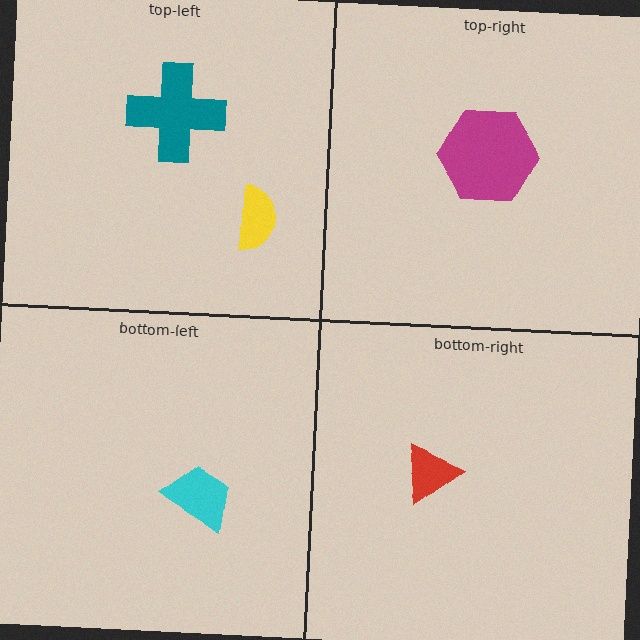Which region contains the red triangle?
The bottom-right region.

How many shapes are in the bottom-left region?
1.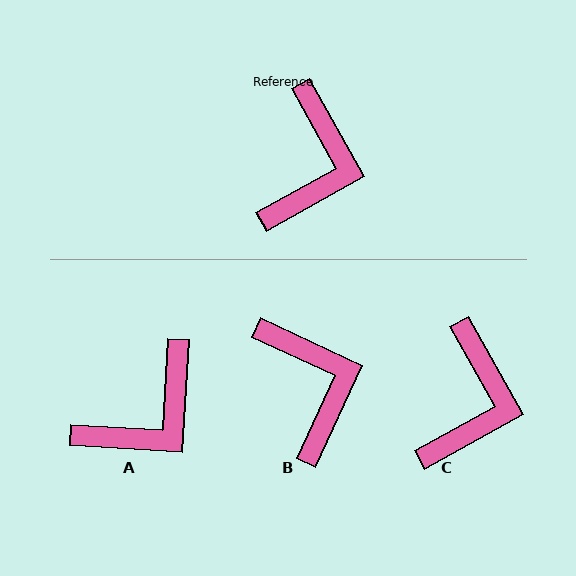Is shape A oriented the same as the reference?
No, it is off by about 33 degrees.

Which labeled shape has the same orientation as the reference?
C.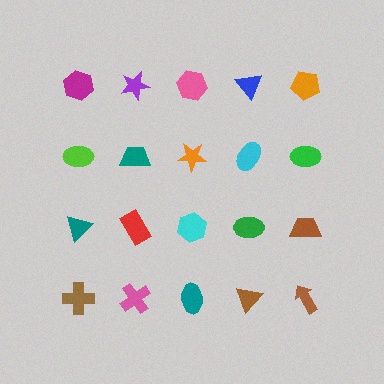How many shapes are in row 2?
5 shapes.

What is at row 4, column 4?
A brown triangle.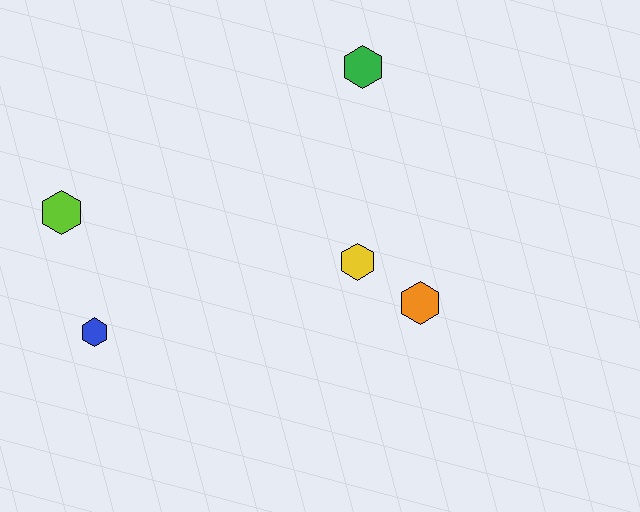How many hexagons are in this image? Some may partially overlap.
There are 5 hexagons.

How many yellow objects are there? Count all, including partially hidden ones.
There is 1 yellow object.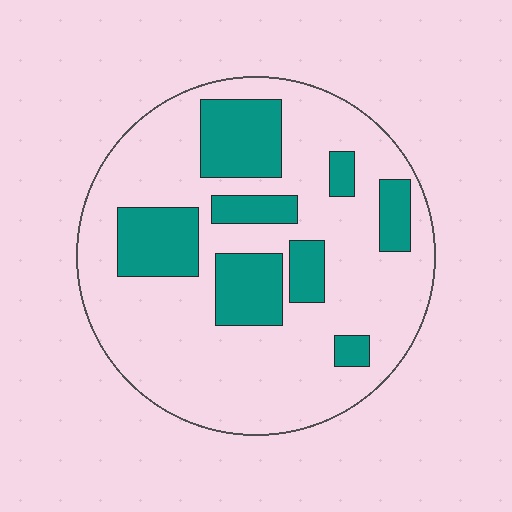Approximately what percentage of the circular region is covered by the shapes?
Approximately 25%.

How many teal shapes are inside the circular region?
8.